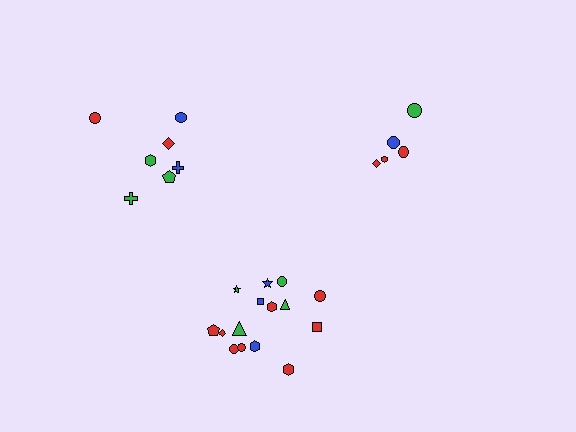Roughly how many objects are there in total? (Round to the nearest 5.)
Roughly 25 objects in total.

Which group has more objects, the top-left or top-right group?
The top-left group.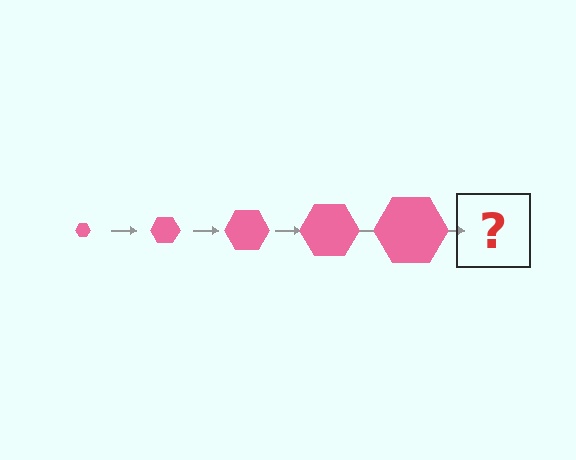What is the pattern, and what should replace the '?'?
The pattern is that the hexagon gets progressively larger each step. The '?' should be a pink hexagon, larger than the previous one.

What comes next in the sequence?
The next element should be a pink hexagon, larger than the previous one.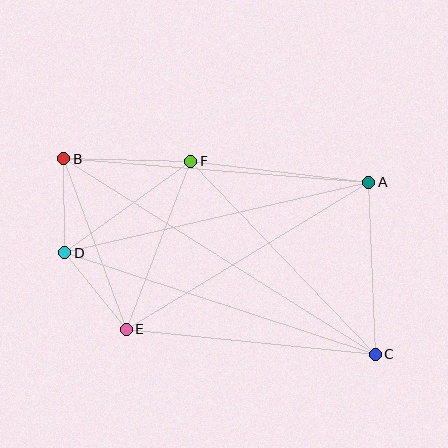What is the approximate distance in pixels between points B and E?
The distance between B and E is approximately 182 pixels.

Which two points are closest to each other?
Points B and D are closest to each other.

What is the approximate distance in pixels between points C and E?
The distance between C and E is approximately 250 pixels.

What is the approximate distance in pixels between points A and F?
The distance between A and F is approximately 179 pixels.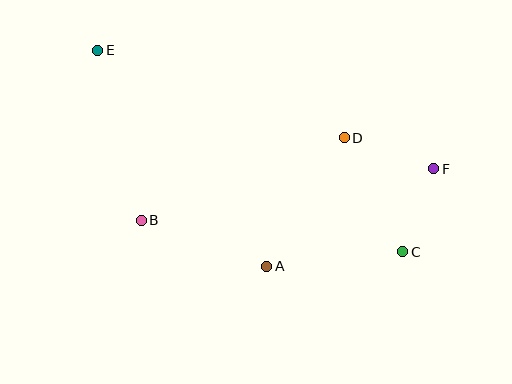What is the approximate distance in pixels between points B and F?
The distance between B and F is approximately 297 pixels.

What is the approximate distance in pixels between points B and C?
The distance between B and C is approximately 264 pixels.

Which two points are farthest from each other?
Points C and E are farthest from each other.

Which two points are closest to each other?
Points C and F are closest to each other.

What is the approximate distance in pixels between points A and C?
The distance between A and C is approximately 137 pixels.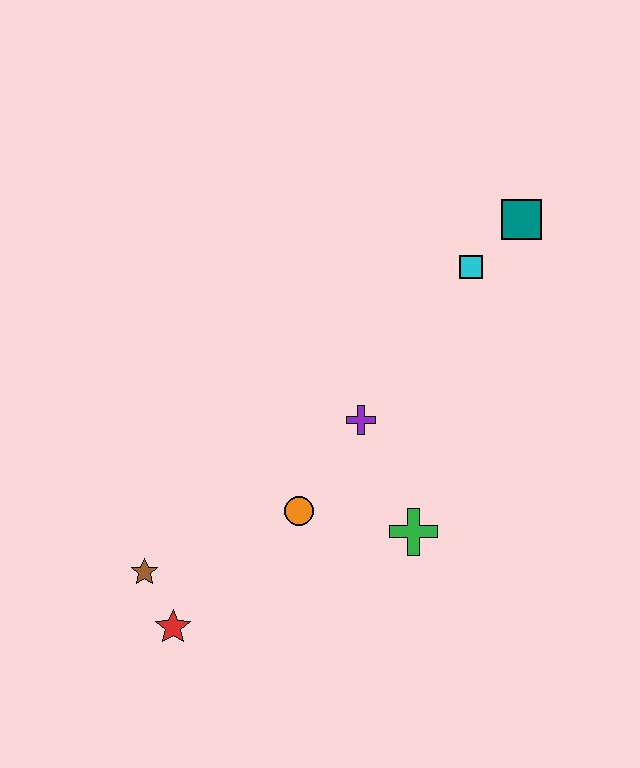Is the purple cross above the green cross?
Yes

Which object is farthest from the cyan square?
The red star is farthest from the cyan square.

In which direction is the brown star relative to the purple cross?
The brown star is to the left of the purple cross.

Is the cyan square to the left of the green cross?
No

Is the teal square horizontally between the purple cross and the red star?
No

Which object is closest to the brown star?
The red star is closest to the brown star.